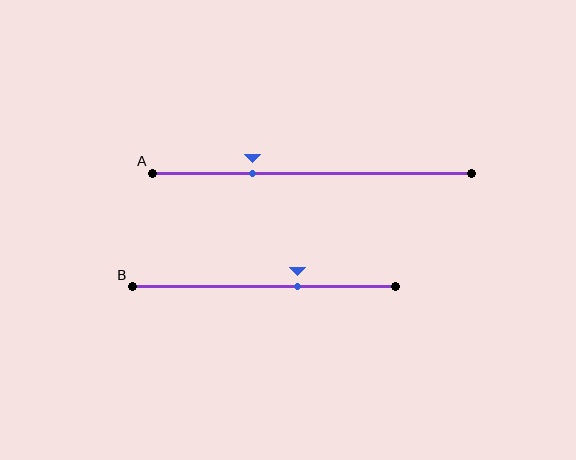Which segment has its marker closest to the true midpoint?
Segment B has its marker closest to the true midpoint.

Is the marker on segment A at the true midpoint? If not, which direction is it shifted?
No, the marker on segment A is shifted to the left by about 19% of the segment length.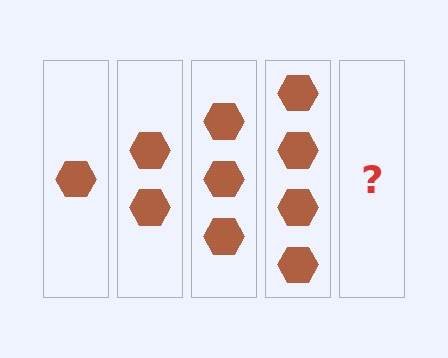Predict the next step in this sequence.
The next step is 5 hexagons.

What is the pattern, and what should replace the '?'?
The pattern is that each step adds one more hexagon. The '?' should be 5 hexagons.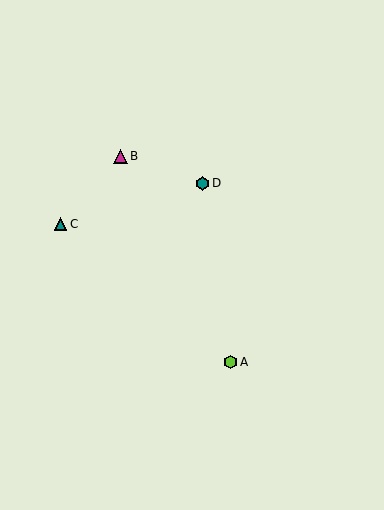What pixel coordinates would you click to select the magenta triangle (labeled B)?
Click at (120, 156) to select the magenta triangle B.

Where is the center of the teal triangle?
The center of the teal triangle is at (61, 224).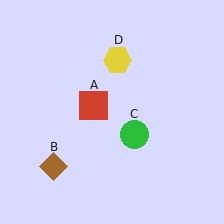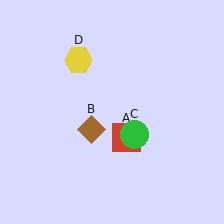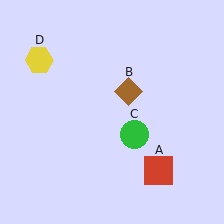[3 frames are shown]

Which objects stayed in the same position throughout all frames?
Green circle (object C) remained stationary.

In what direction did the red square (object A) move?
The red square (object A) moved down and to the right.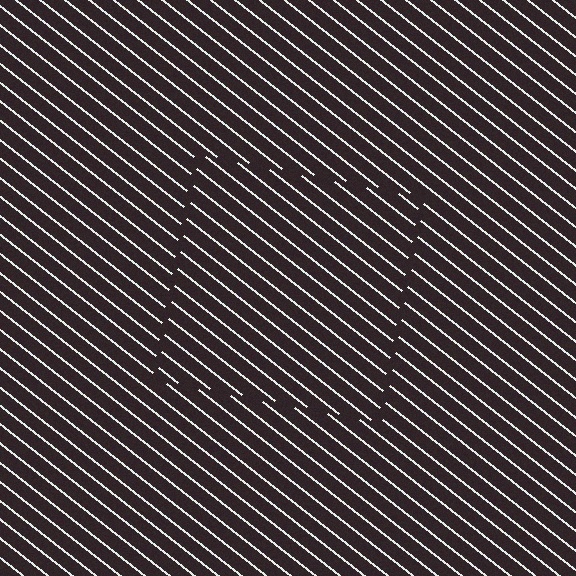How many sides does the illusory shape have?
4 sides — the line-ends trace a square.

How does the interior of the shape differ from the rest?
The interior of the shape contains the same grating, shifted by half a period — the contour is defined by the phase discontinuity where line-ends from the inner and outer gratings abut.